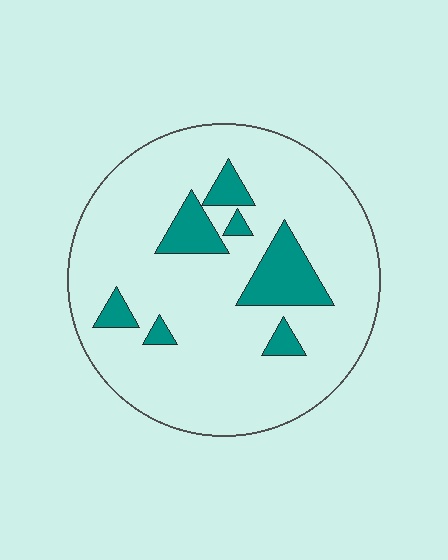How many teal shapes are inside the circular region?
7.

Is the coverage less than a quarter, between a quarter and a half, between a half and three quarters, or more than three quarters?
Less than a quarter.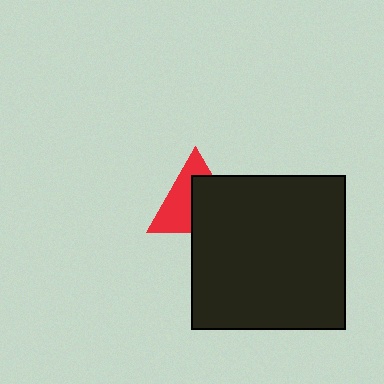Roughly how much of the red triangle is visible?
About half of it is visible (roughly 50%).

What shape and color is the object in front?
The object in front is a black square.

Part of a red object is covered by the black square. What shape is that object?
It is a triangle.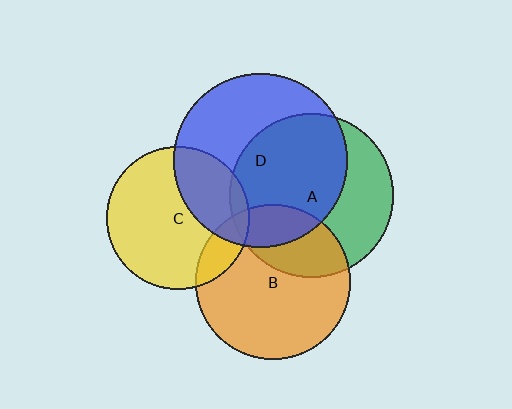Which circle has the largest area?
Circle D (blue).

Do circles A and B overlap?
Yes.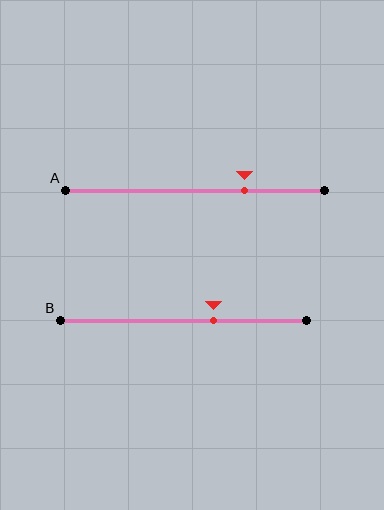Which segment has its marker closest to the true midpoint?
Segment B has its marker closest to the true midpoint.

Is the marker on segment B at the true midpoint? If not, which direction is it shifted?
No, the marker on segment B is shifted to the right by about 12% of the segment length.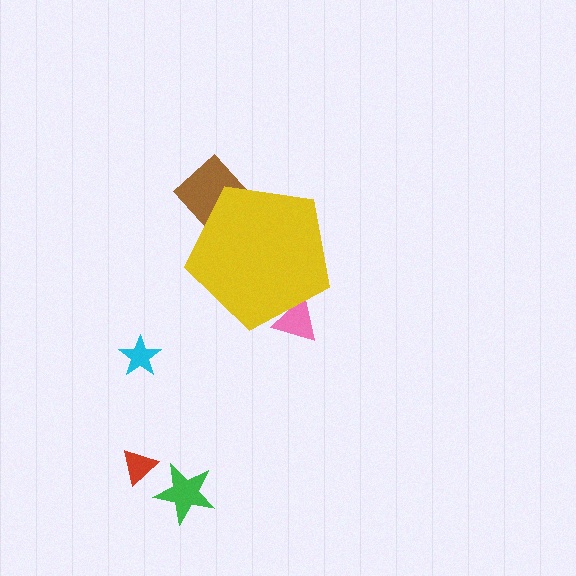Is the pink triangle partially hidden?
Yes, the pink triangle is partially hidden behind the yellow pentagon.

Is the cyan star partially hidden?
No, the cyan star is fully visible.